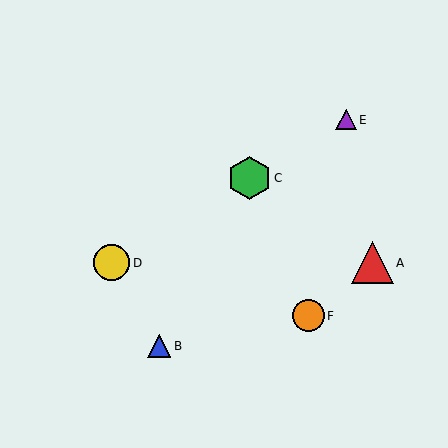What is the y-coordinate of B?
Object B is at y≈346.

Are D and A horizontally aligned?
Yes, both are at y≈263.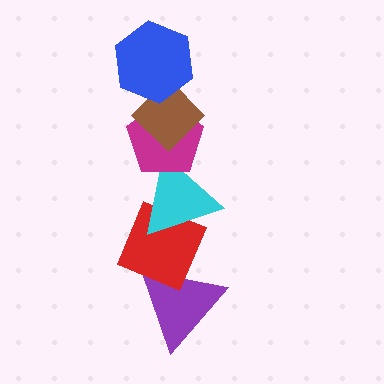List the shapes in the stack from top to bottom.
From top to bottom: the blue hexagon, the brown diamond, the magenta pentagon, the cyan triangle, the red diamond, the purple triangle.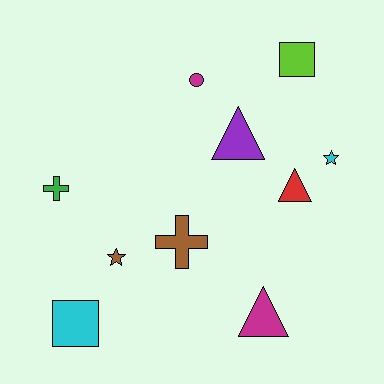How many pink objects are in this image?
There are no pink objects.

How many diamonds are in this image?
There are no diamonds.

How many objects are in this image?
There are 10 objects.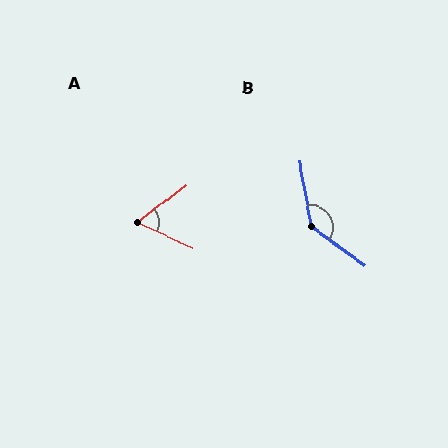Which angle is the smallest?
A, at approximately 62 degrees.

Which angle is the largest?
B, at approximately 136 degrees.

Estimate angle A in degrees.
Approximately 62 degrees.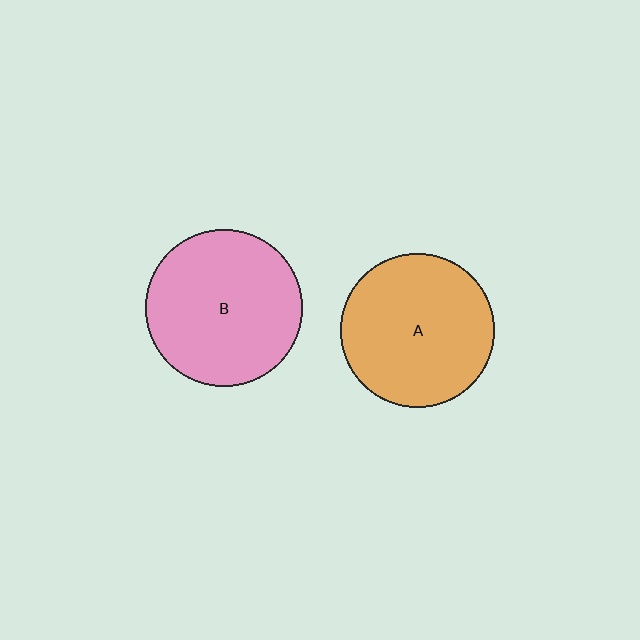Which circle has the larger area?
Circle B (pink).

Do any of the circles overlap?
No, none of the circles overlap.